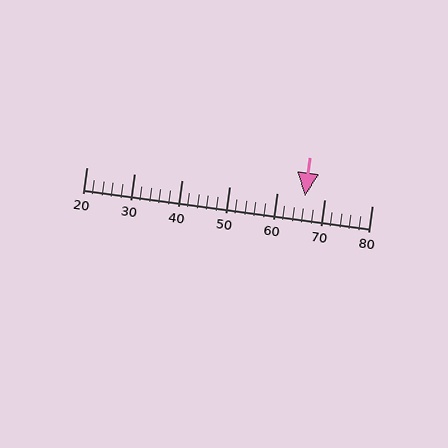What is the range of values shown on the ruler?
The ruler shows values from 20 to 80.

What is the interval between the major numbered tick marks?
The major tick marks are spaced 10 units apart.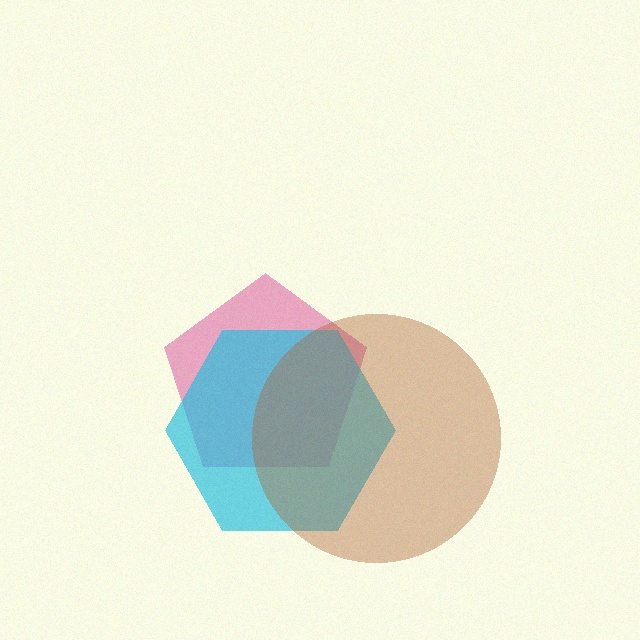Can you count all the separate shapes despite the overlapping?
Yes, there are 3 separate shapes.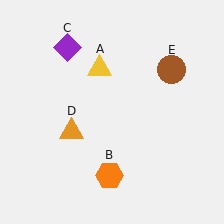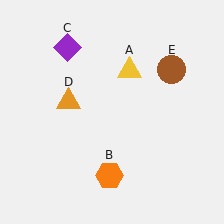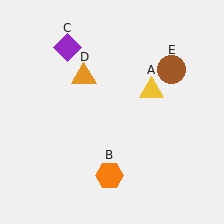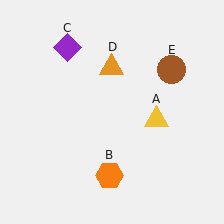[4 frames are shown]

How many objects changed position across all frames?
2 objects changed position: yellow triangle (object A), orange triangle (object D).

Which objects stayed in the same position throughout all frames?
Orange hexagon (object B) and purple diamond (object C) and brown circle (object E) remained stationary.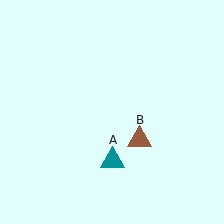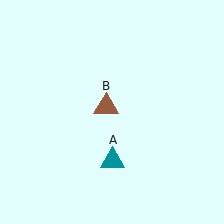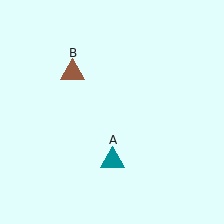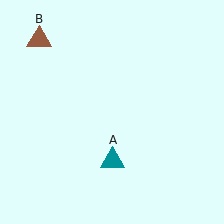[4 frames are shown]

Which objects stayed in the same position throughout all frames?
Teal triangle (object A) remained stationary.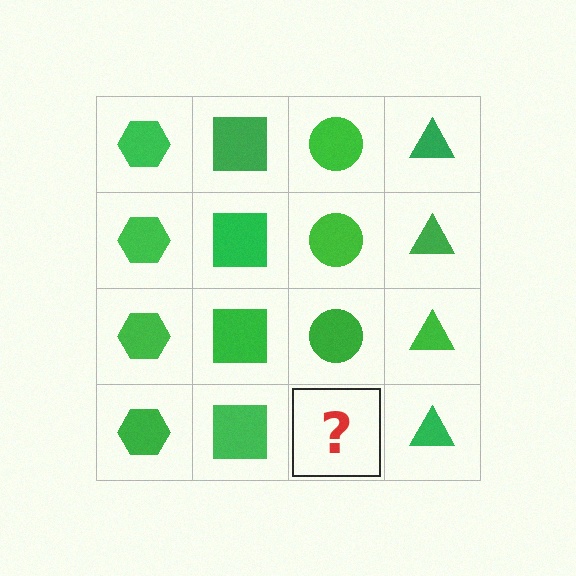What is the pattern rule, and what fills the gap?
The rule is that each column has a consistent shape. The gap should be filled with a green circle.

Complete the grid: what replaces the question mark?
The question mark should be replaced with a green circle.